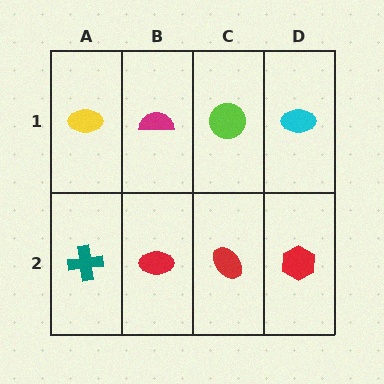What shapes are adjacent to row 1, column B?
A red ellipse (row 2, column B), a yellow ellipse (row 1, column A), a lime circle (row 1, column C).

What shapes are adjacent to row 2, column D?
A cyan ellipse (row 1, column D), a red ellipse (row 2, column C).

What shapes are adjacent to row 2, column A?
A yellow ellipse (row 1, column A), a red ellipse (row 2, column B).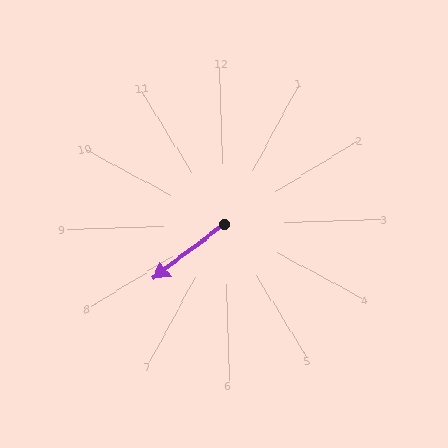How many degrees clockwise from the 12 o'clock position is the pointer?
Approximately 234 degrees.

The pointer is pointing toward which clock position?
Roughly 8 o'clock.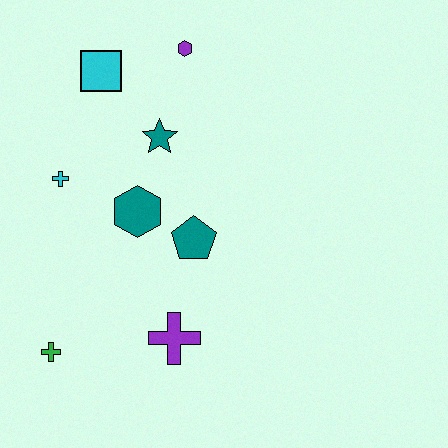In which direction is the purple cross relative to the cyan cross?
The purple cross is below the cyan cross.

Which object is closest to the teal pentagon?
The teal hexagon is closest to the teal pentagon.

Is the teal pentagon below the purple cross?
No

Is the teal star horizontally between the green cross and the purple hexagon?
Yes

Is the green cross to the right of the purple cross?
No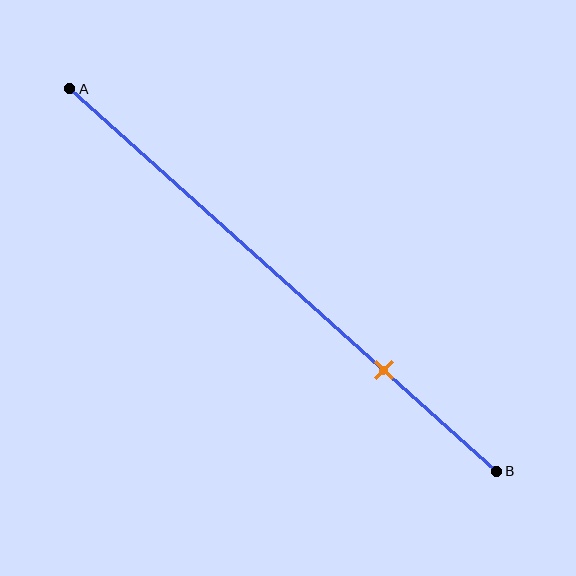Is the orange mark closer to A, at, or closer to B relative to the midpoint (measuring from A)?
The orange mark is closer to point B than the midpoint of segment AB.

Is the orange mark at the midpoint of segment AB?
No, the mark is at about 75% from A, not at the 50% midpoint.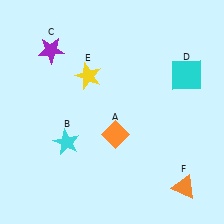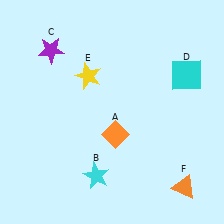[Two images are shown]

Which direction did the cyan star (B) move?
The cyan star (B) moved down.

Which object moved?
The cyan star (B) moved down.